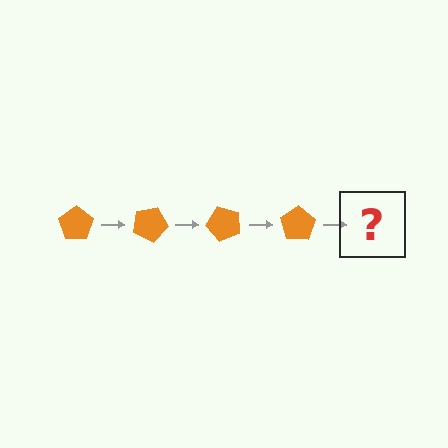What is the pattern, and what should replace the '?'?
The pattern is that the pentagon rotates 25 degrees each step. The '?' should be an orange pentagon rotated 100 degrees.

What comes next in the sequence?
The next element should be an orange pentagon rotated 100 degrees.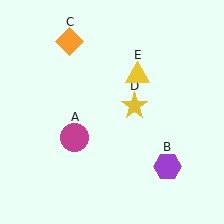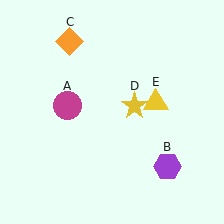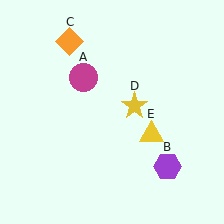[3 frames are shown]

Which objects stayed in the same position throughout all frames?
Purple hexagon (object B) and orange diamond (object C) and yellow star (object D) remained stationary.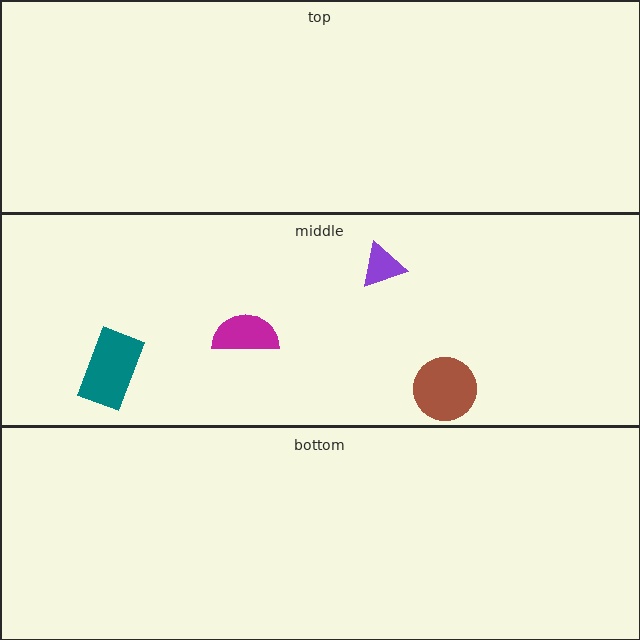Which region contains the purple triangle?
The middle region.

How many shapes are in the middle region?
4.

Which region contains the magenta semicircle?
The middle region.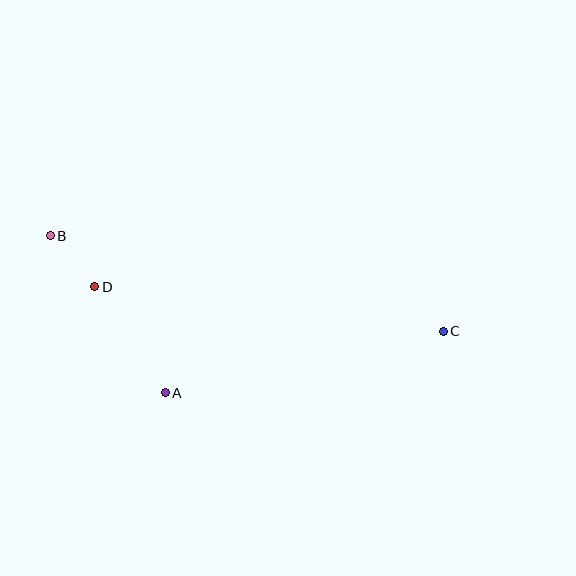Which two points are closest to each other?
Points B and D are closest to each other.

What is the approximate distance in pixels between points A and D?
The distance between A and D is approximately 128 pixels.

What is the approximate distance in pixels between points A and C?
The distance between A and C is approximately 285 pixels.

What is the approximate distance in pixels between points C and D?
The distance between C and D is approximately 351 pixels.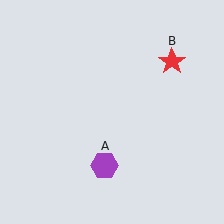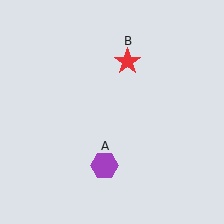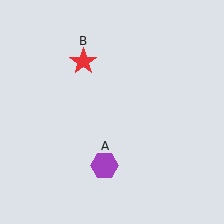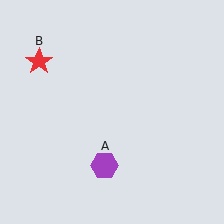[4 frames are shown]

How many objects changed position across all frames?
1 object changed position: red star (object B).